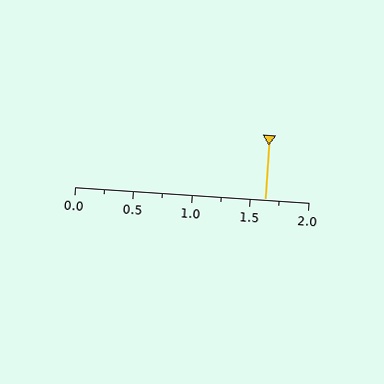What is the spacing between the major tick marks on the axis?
The major ticks are spaced 0.5 apart.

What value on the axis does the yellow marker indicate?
The marker indicates approximately 1.62.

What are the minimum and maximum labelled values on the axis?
The axis runs from 0.0 to 2.0.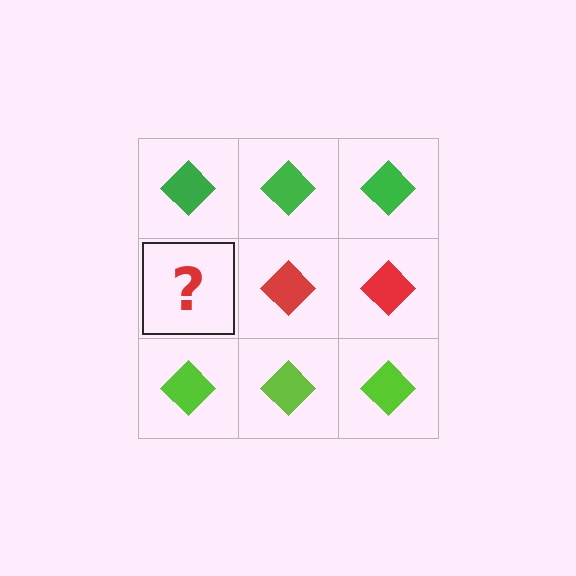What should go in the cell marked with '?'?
The missing cell should contain a red diamond.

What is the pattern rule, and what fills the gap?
The rule is that each row has a consistent color. The gap should be filled with a red diamond.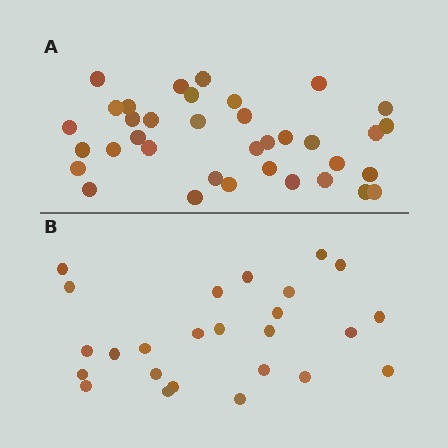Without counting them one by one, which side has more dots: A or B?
Region A (the top region) has more dots.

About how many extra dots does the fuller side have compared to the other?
Region A has roughly 12 or so more dots than region B.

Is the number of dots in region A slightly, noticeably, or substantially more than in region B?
Region A has noticeably more, but not dramatically so. The ratio is roughly 1.4 to 1.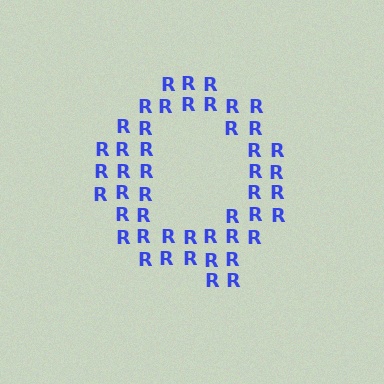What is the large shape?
The large shape is the letter Q.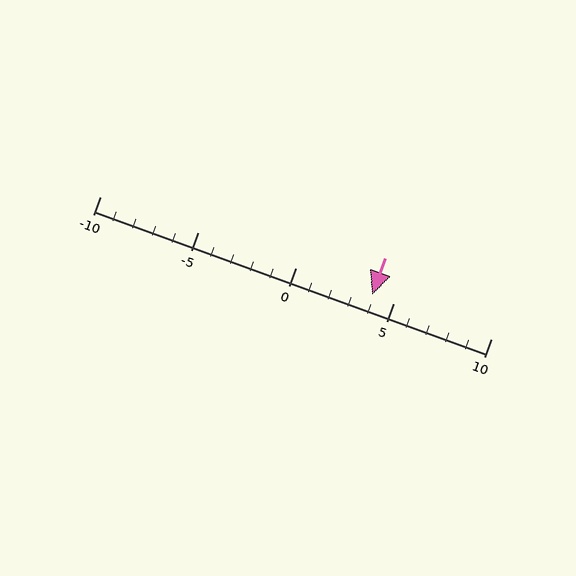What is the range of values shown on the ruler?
The ruler shows values from -10 to 10.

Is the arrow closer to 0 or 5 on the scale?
The arrow is closer to 5.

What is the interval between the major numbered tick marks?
The major tick marks are spaced 5 units apart.